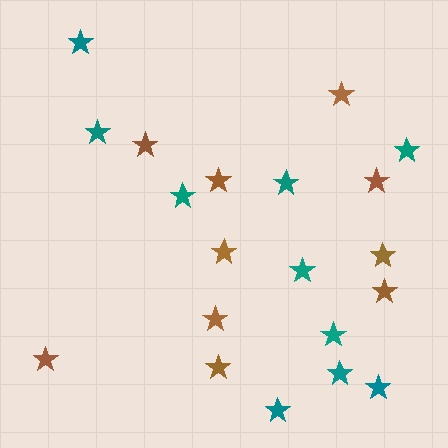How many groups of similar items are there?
There are 2 groups: one group of brown stars (10) and one group of teal stars (10).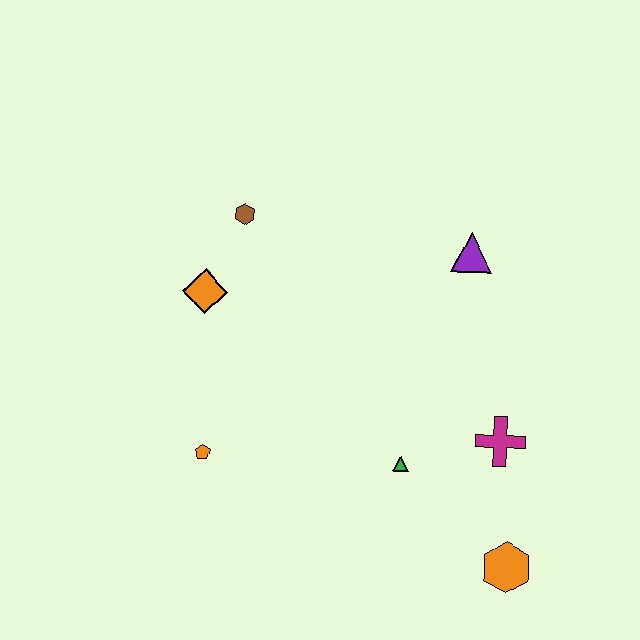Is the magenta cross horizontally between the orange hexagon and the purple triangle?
Yes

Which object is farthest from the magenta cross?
The brown hexagon is farthest from the magenta cross.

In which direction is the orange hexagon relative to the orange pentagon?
The orange hexagon is to the right of the orange pentagon.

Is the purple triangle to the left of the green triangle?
No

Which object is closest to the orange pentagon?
The orange diamond is closest to the orange pentagon.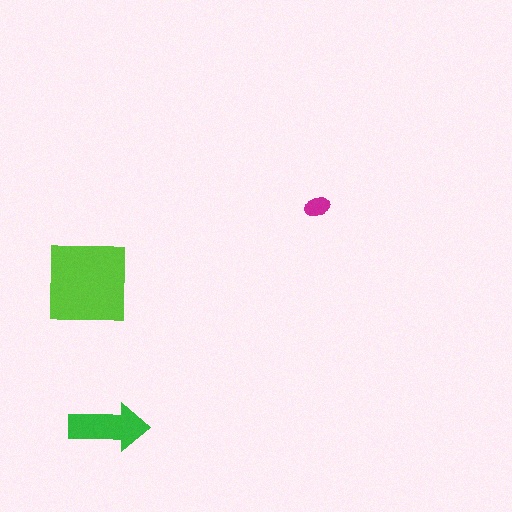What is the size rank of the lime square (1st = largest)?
1st.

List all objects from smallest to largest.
The magenta ellipse, the green arrow, the lime square.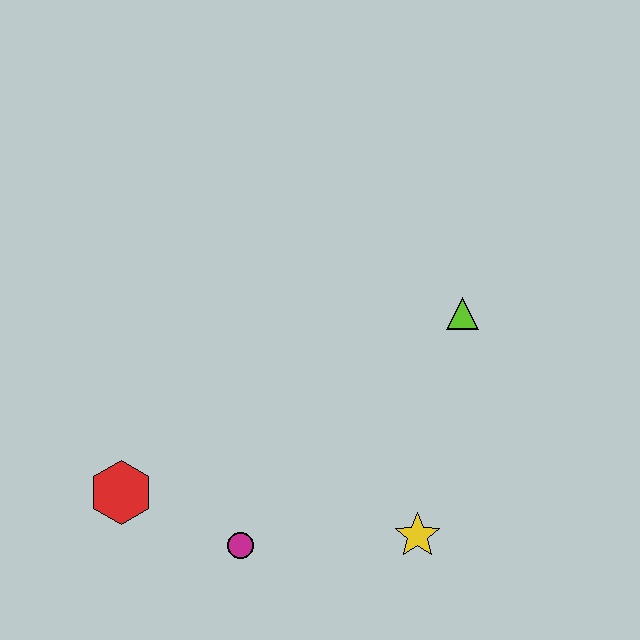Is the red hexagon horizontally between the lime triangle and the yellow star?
No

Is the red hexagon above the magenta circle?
Yes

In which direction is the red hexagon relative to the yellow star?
The red hexagon is to the left of the yellow star.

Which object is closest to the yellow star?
The magenta circle is closest to the yellow star.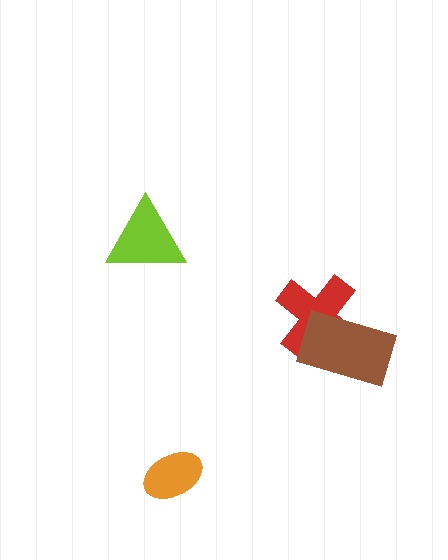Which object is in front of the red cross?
The brown rectangle is in front of the red cross.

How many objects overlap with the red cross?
1 object overlaps with the red cross.